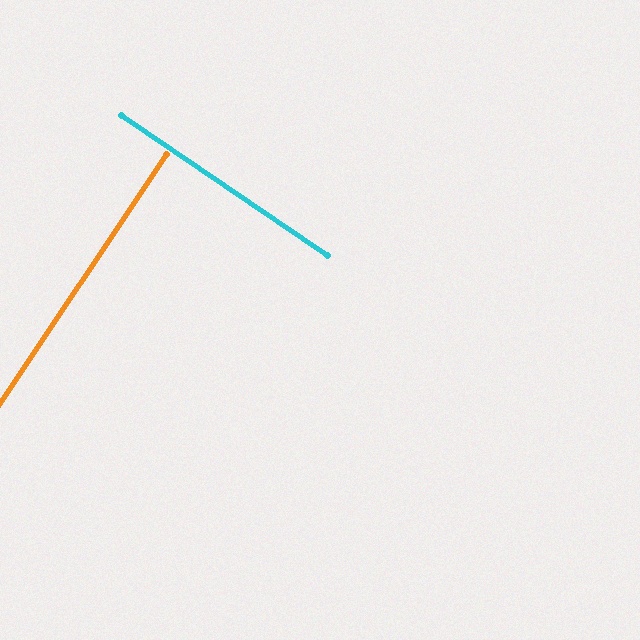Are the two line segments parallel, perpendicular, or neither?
Perpendicular — they meet at approximately 90°.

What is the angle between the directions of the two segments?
Approximately 90 degrees.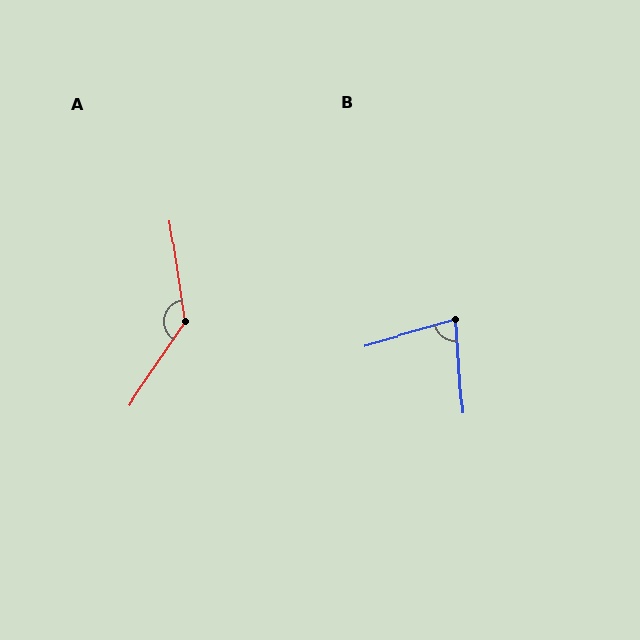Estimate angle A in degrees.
Approximately 138 degrees.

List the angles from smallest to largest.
B (78°), A (138°).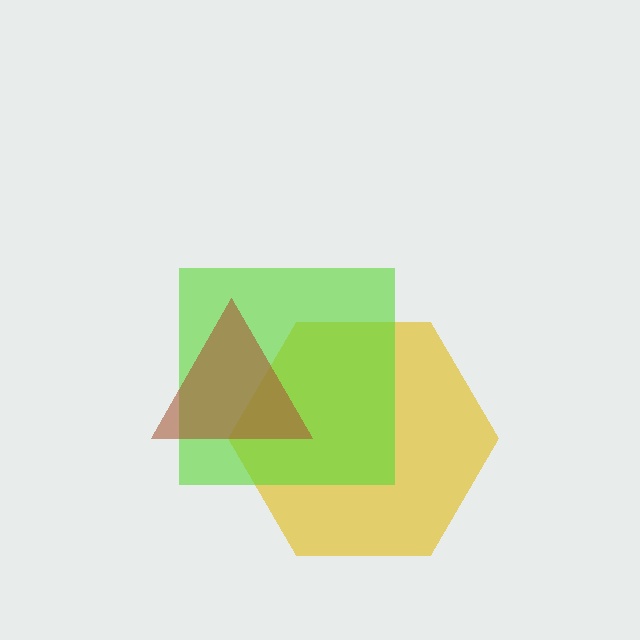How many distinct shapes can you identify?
There are 3 distinct shapes: a yellow hexagon, a lime square, a brown triangle.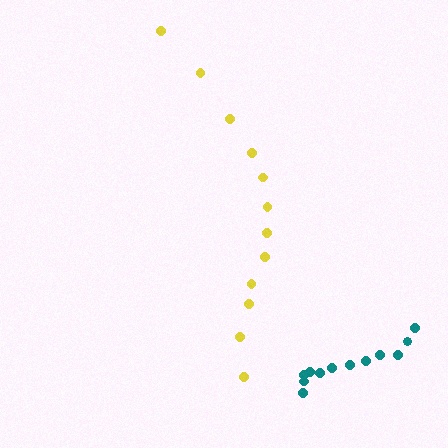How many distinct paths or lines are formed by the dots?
There are 2 distinct paths.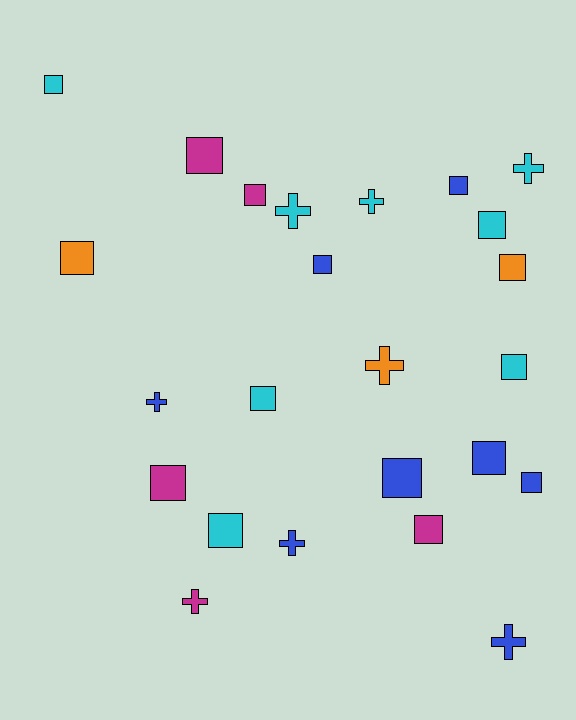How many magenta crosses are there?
There is 1 magenta cross.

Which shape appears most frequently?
Square, with 16 objects.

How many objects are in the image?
There are 24 objects.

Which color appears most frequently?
Blue, with 8 objects.